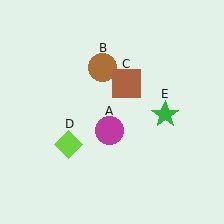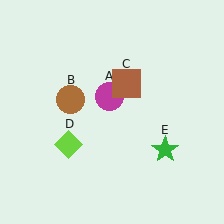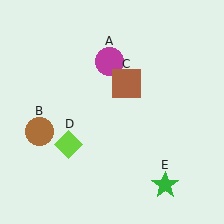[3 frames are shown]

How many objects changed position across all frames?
3 objects changed position: magenta circle (object A), brown circle (object B), green star (object E).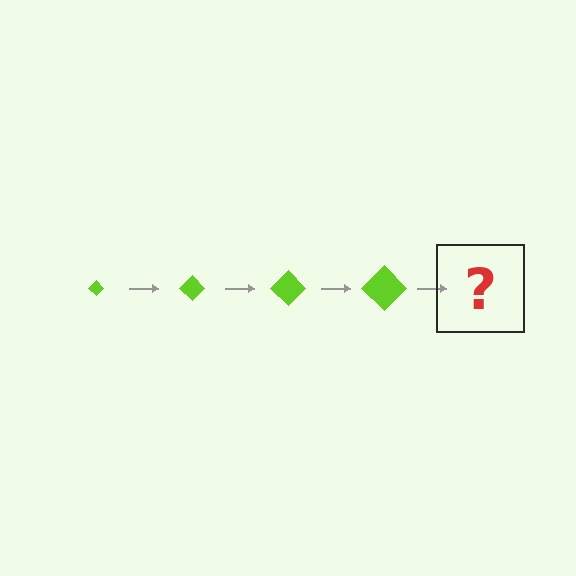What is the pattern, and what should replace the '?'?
The pattern is that the diamond gets progressively larger each step. The '?' should be a lime diamond, larger than the previous one.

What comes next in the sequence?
The next element should be a lime diamond, larger than the previous one.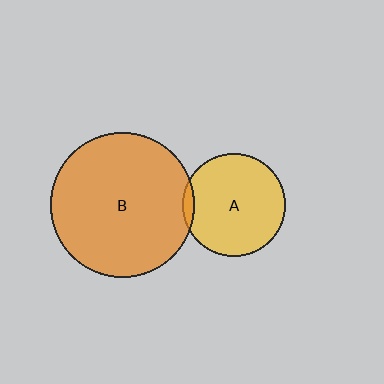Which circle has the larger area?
Circle B (orange).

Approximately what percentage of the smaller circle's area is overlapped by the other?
Approximately 5%.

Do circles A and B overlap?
Yes.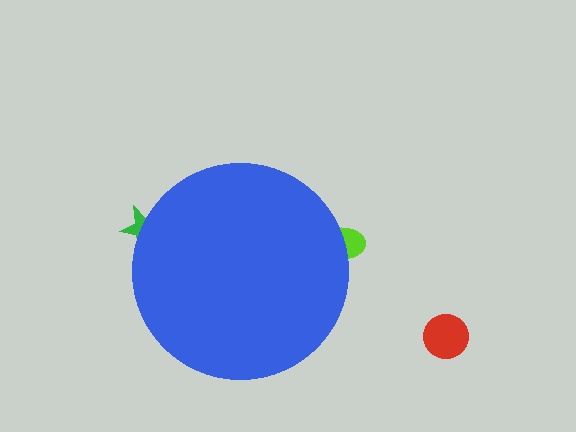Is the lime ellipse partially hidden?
Yes, the lime ellipse is partially hidden behind the blue circle.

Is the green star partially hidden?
Yes, the green star is partially hidden behind the blue circle.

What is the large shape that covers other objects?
A blue circle.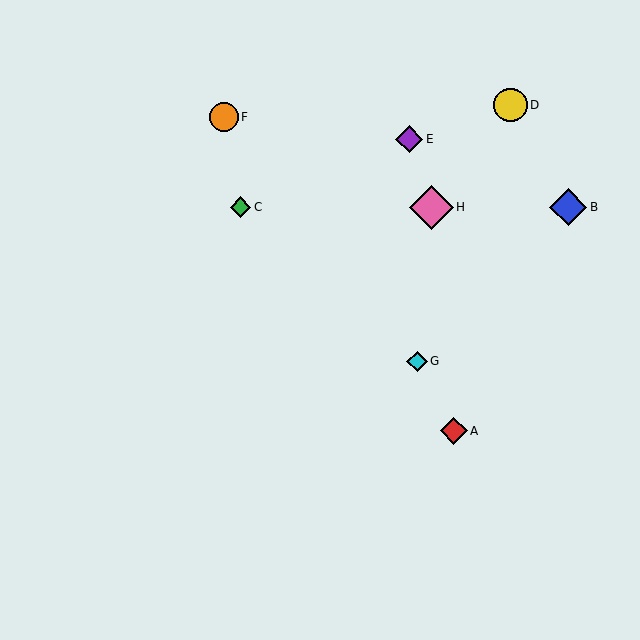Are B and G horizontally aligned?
No, B is at y≈207 and G is at y≈361.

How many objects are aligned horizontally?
3 objects (B, C, H) are aligned horizontally.